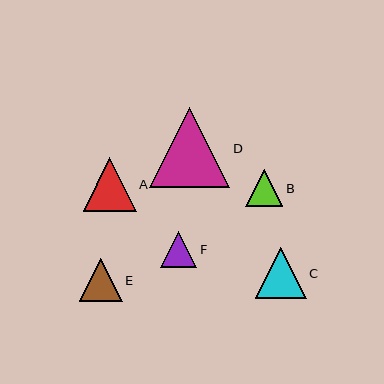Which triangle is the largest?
Triangle D is the largest with a size of approximately 80 pixels.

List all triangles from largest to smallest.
From largest to smallest: D, A, C, E, B, F.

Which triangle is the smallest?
Triangle F is the smallest with a size of approximately 36 pixels.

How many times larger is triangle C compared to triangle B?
Triangle C is approximately 1.4 times the size of triangle B.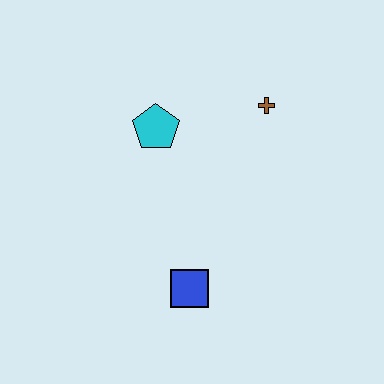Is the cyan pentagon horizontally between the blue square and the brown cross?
No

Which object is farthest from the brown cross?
The blue square is farthest from the brown cross.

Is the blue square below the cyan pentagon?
Yes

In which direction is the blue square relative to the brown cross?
The blue square is below the brown cross.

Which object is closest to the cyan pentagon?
The brown cross is closest to the cyan pentagon.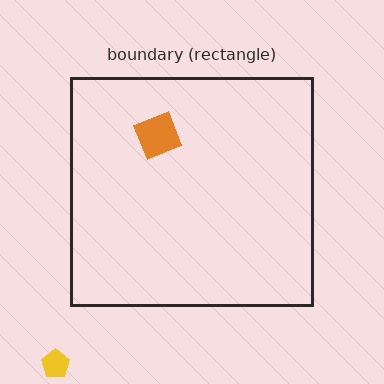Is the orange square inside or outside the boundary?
Inside.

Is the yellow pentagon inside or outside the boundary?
Outside.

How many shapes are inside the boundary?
1 inside, 1 outside.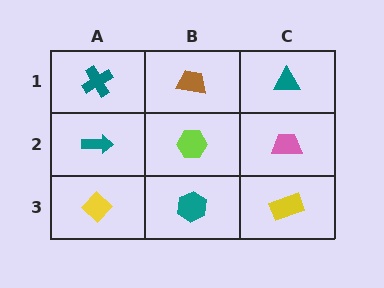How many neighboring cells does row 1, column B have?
3.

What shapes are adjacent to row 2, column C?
A teal triangle (row 1, column C), a yellow rectangle (row 3, column C), a lime hexagon (row 2, column B).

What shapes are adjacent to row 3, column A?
A teal arrow (row 2, column A), a teal hexagon (row 3, column B).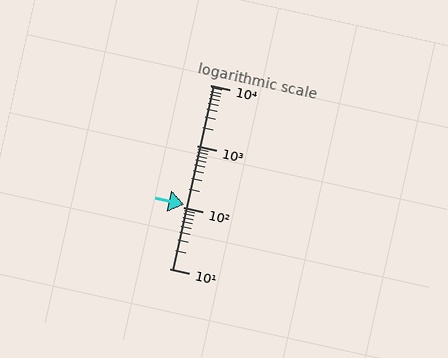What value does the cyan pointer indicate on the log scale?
The pointer indicates approximately 110.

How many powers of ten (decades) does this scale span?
The scale spans 3 decades, from 10 to 10000.